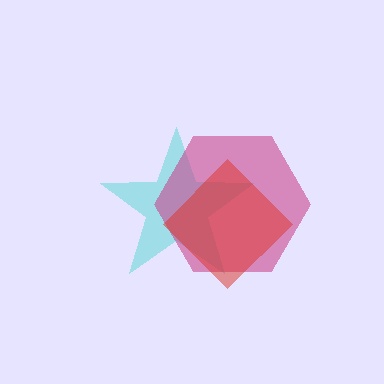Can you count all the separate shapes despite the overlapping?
Yes, there are 3 separate shapes.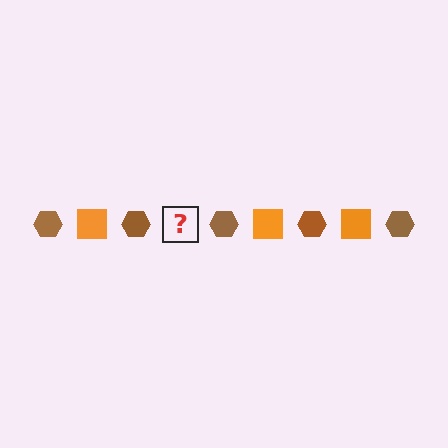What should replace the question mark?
The question mark should be replaced with an orange square.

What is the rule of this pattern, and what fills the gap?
The rule is that the pattern alternates between brown hexagon and orange square. The gap should be filled with an orange square.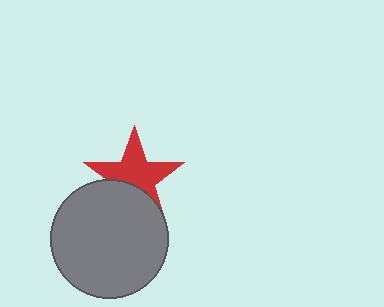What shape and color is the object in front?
The object in front is a gray circle.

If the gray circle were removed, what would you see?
You would see the complete red star.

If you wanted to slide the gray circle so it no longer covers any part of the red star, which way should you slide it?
Slide it down — that is the most direct way to separate the two shapes.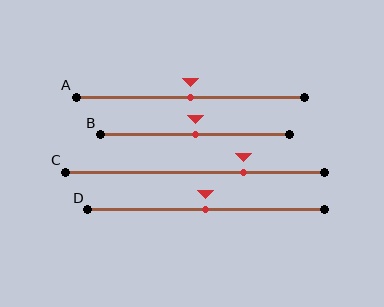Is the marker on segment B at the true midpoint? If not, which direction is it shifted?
Yes, the marker on segment B is at the true midpoint.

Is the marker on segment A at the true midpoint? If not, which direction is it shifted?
Yes, the marker on segment A is at the true midpoint.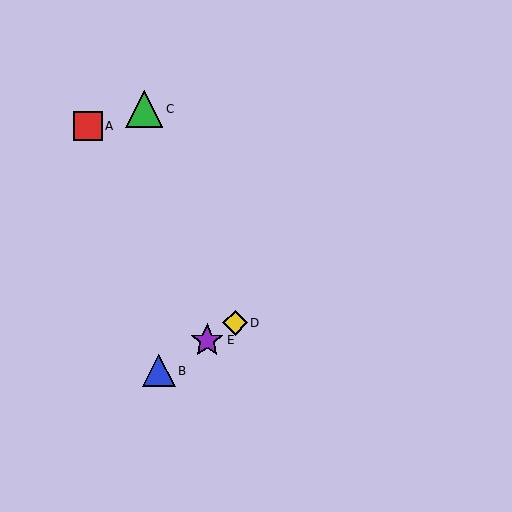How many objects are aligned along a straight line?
3 objects (B, D, E) are aligned along a straight line.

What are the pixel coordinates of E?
Object E is at (207, 341).